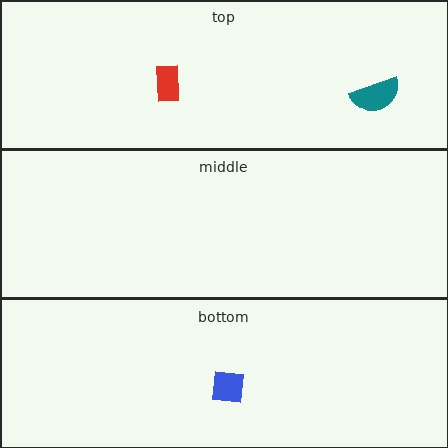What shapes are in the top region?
The teal semicircle, the red rectangle.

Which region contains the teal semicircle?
The top region.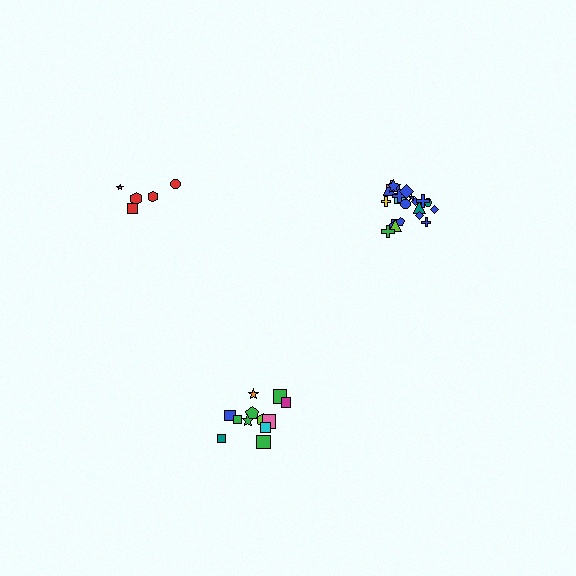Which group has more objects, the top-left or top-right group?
The top-right group.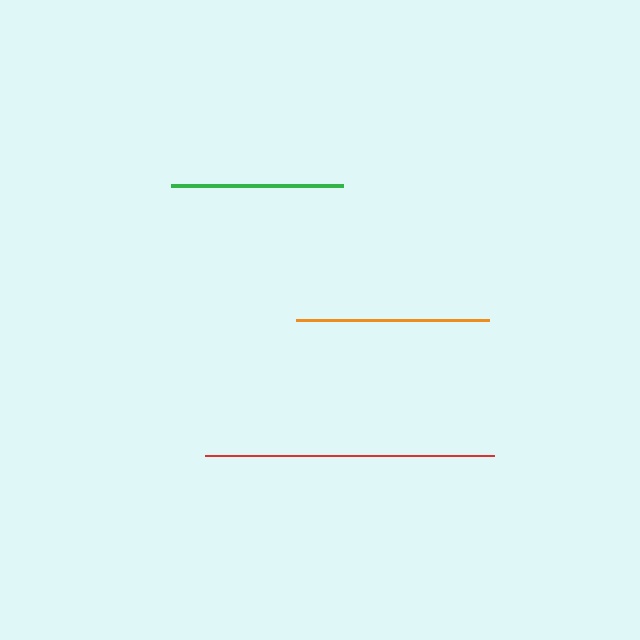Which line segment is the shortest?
The green line is the shortest at approximately 172 pixels.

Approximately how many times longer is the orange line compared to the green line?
The orange line is approximately 1.1 times the length of the green line.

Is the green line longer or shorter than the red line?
The red line is longer than the green line.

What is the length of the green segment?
The green segment is approximately 172 pixels long.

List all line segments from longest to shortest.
From longest to shortest: red, orange, green.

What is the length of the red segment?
The red segment is approximately 289 pixels long.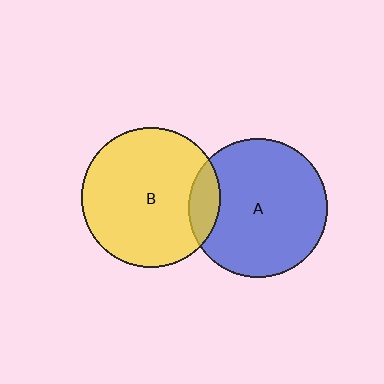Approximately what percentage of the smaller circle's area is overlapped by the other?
Approximately 10%.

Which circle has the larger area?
Circle B (yellow).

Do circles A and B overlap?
Yes.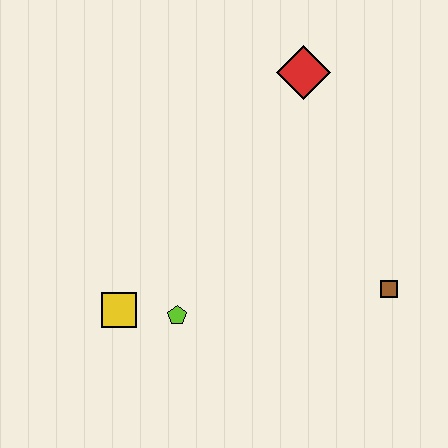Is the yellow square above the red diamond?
No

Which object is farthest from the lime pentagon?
The red diamond is farthest from the lime pentagon.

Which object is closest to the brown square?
The lime pentagon is closest to the brown square.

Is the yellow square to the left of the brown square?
Yes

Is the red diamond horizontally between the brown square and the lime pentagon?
Yes